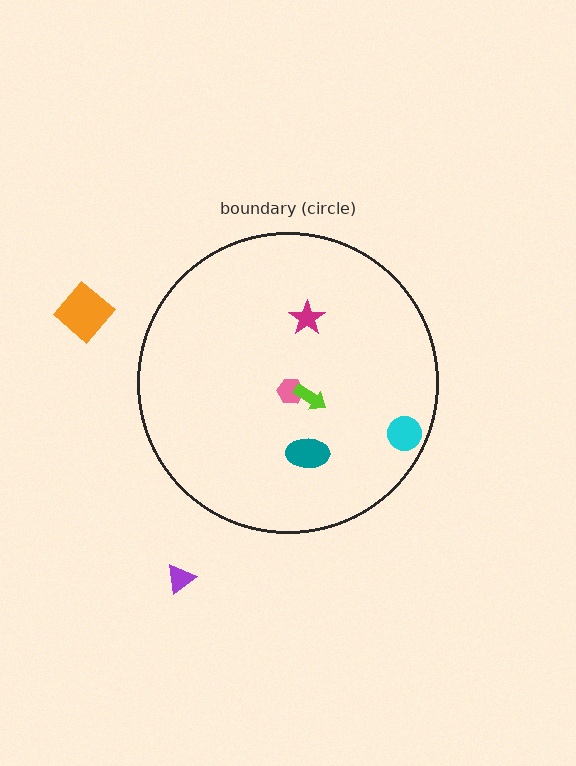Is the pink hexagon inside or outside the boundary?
Inside.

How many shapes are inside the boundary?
5 inside, 2 outside.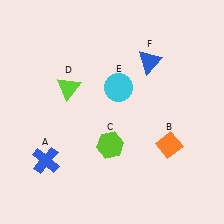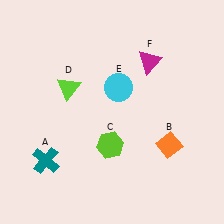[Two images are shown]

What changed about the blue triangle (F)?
In Image 1, F is blue. In Image 2, it changed to magenta.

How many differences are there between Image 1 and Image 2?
There are 2 differences between the two images.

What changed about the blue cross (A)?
In Image 1, A is blue. In Image 2, it changed to teal.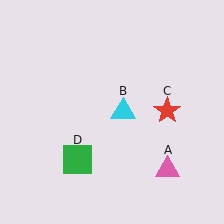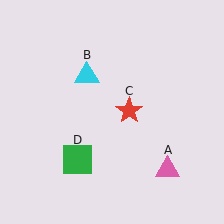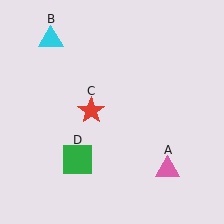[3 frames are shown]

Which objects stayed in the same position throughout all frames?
Pink triangle (object A) and green square (object D) remained stationary.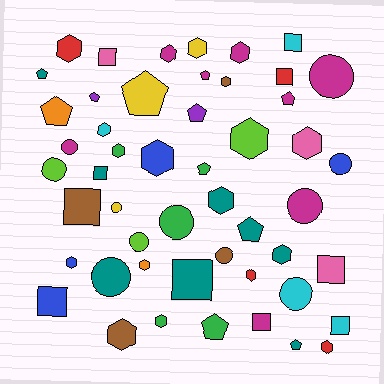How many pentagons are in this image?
There are 11 pentagons.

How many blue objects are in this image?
There are 4 blue objects.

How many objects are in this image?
There are 50 objects.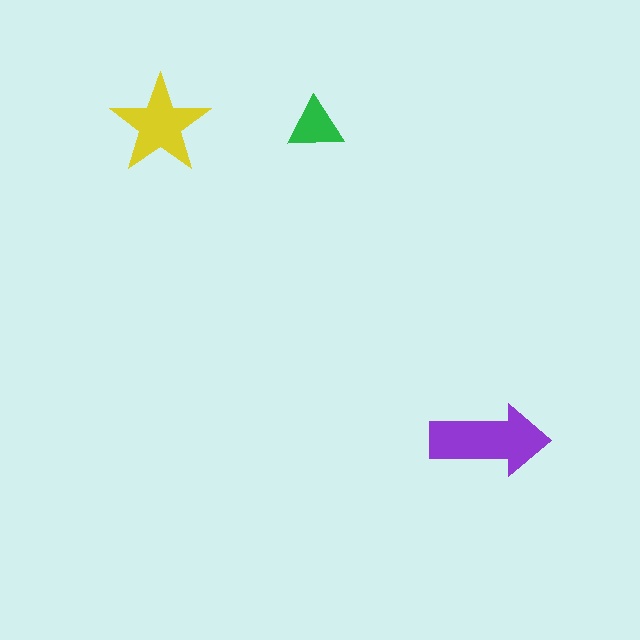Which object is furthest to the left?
The yellow star is leftmost.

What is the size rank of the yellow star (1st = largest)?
2nd.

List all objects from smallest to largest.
The green triangle, the yellow star, the purple arrow.